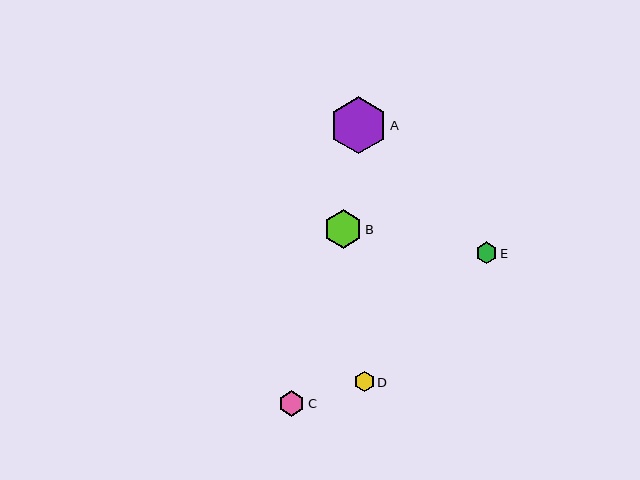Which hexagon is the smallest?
Hexagon D is the smallest with a size of approximately 20 pixels.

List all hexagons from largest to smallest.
From largest to smallest: A, B, C, E, D.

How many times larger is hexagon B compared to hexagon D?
Hexagon B is approximately 1.9 times the size of hexagon D.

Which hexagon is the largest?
Hexagon A is the largest with a size of approximately 57 pixels.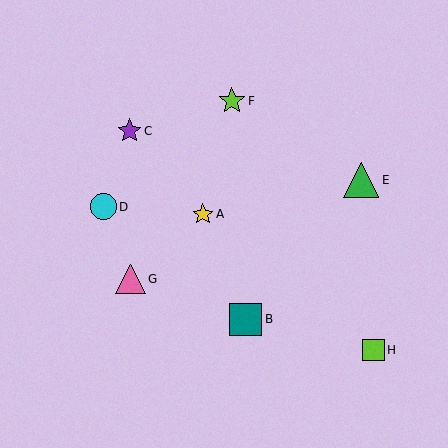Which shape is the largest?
The green triangle (labeled E) is the largest.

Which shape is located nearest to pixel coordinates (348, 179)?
The green triangle (labeled E) at (361, 180) is nearest to that location.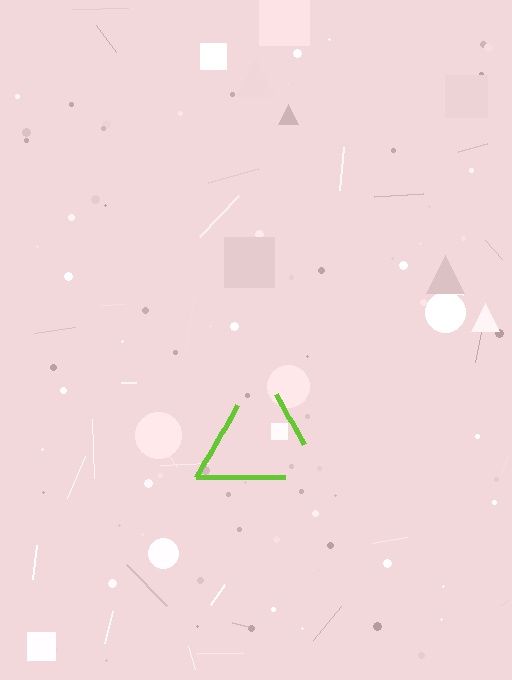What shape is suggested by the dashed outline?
The dashed outline suggests a triangle.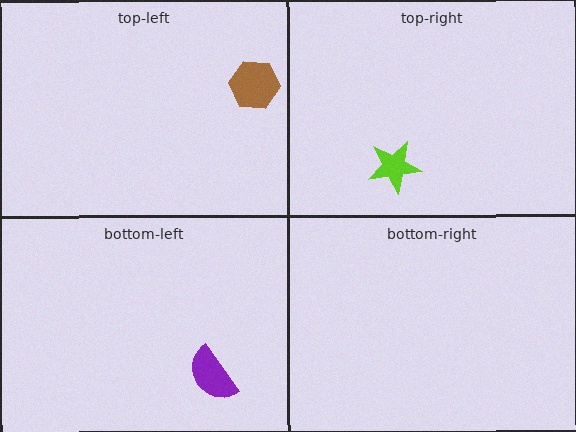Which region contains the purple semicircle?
The bottom-left region.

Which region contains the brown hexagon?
The top-left region.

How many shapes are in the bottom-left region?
1.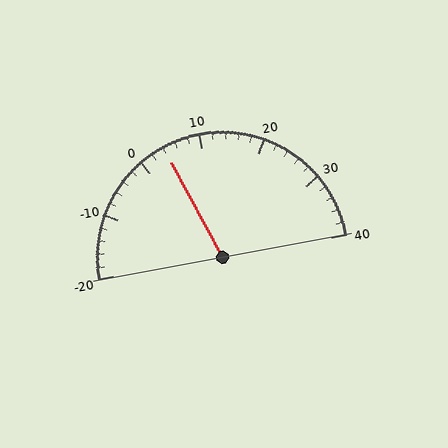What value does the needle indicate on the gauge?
The needle indicates approximately 4.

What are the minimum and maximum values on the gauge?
The gauge ranges from -20 to 40.